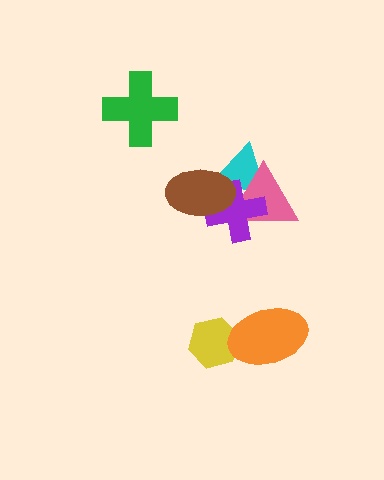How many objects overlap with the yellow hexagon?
1 object overlaps with the yellow hexagon.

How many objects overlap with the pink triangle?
3 objects overlap with the pink triangle.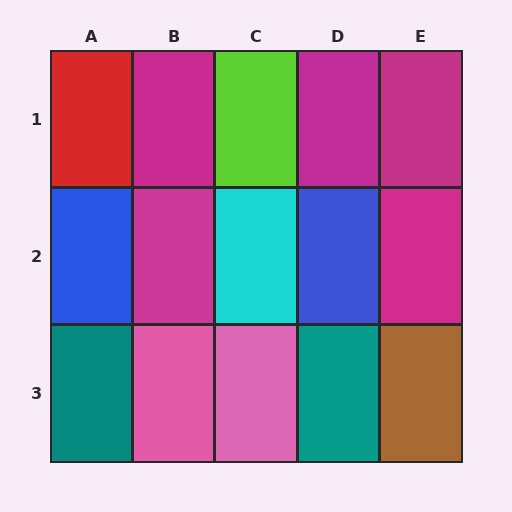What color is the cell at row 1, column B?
Magenta.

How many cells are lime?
1 cell is lime.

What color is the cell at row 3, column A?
Teal.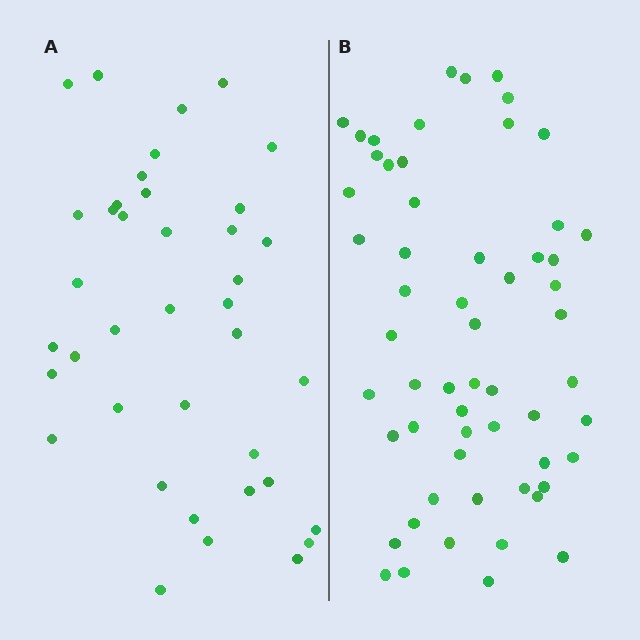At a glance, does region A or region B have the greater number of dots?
Region B (the right region) has more dots.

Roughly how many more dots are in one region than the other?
Region B has approximately 20 more dots than region A.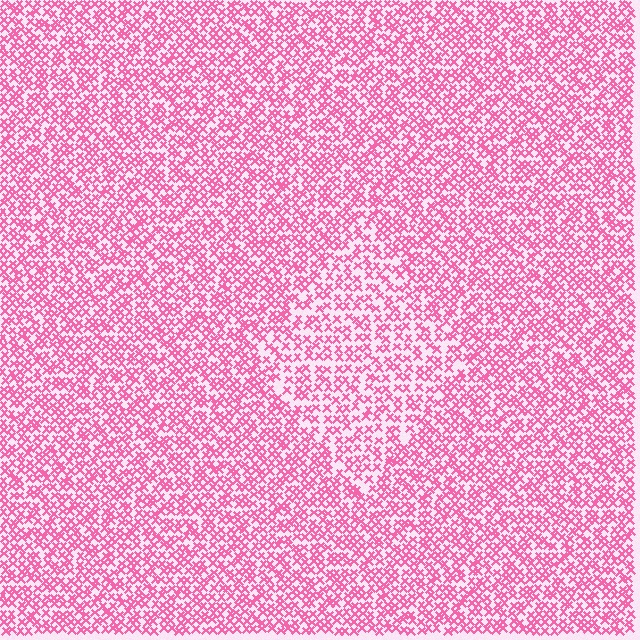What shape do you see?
I see a diamond.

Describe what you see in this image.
The image contains small pink elements arranged at two different densities. A diamond-shaped region is visible where the elements are less densely packed than the surrounding area.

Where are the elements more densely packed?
The elements are more densely packed outside the diamond boundary.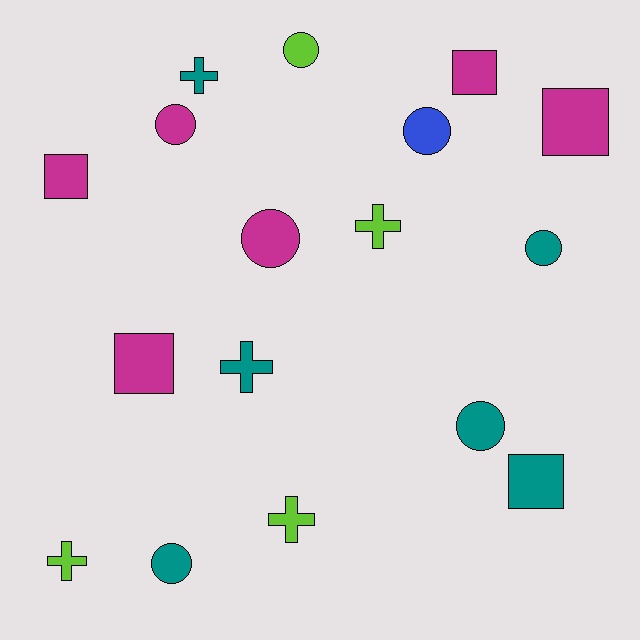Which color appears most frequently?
Magenta, with 6 objects.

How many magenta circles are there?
There are 2 magenta circles.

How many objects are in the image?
There are 17 objects.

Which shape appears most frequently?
Circle, with 7 objects.